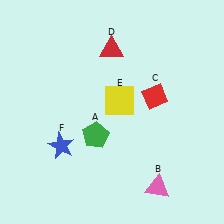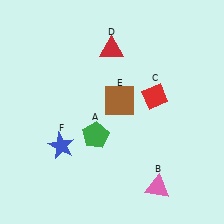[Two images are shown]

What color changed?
The square (E) changed from yellow in Image 1 to brown in Image 2.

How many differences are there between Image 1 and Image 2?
There is 1 difference between the two images.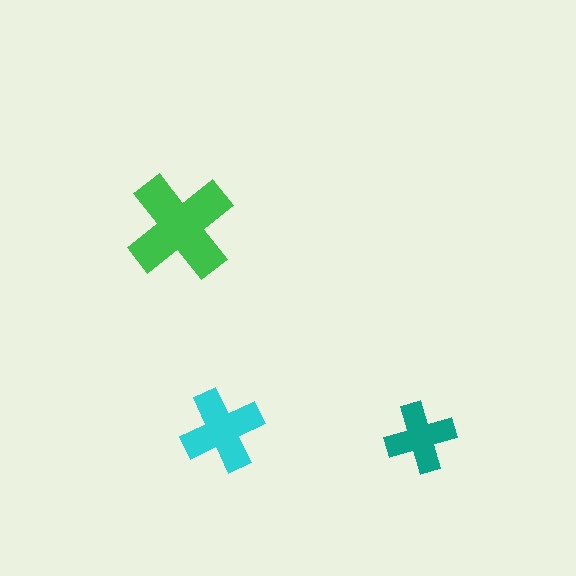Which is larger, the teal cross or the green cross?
The green one.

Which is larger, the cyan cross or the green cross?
The green one.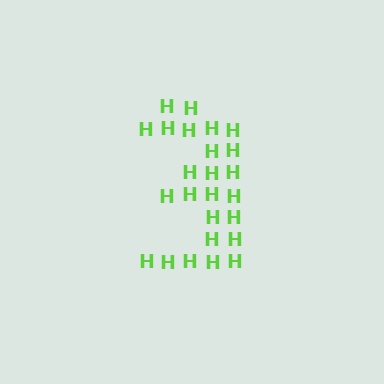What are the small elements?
The small elements are letter H's.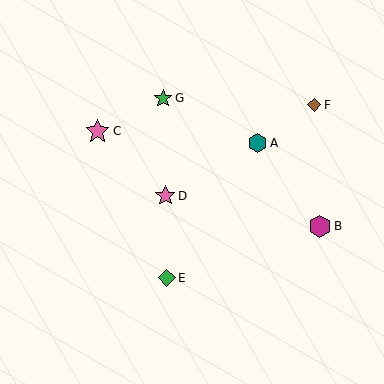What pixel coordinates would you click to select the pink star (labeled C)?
Click at (98, 131) to select the pink star C.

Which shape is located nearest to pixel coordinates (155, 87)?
The green star (labeled G) at (163, 98) is nearest to that location.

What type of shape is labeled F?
Shape F is a brown diamond.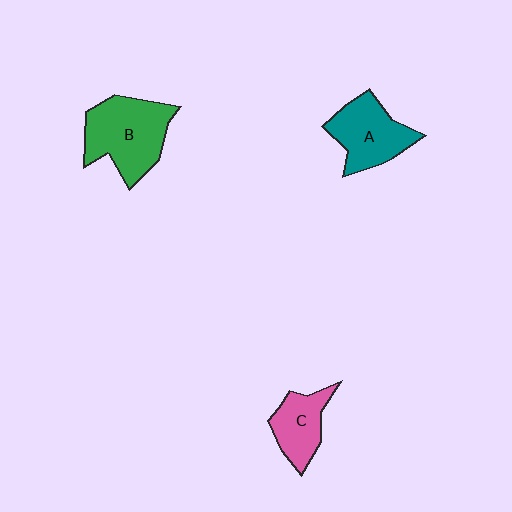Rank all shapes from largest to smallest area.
From largest to smallest: B (green), A (teal), C (pink).